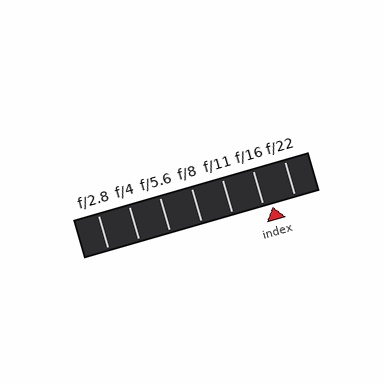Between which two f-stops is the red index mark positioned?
The index mark is between f/16 and f/22.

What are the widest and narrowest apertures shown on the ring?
The widest aperture shown is f/2.8 and the narrowest is f/22.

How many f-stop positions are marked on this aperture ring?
There are 7 f-stop positions marked.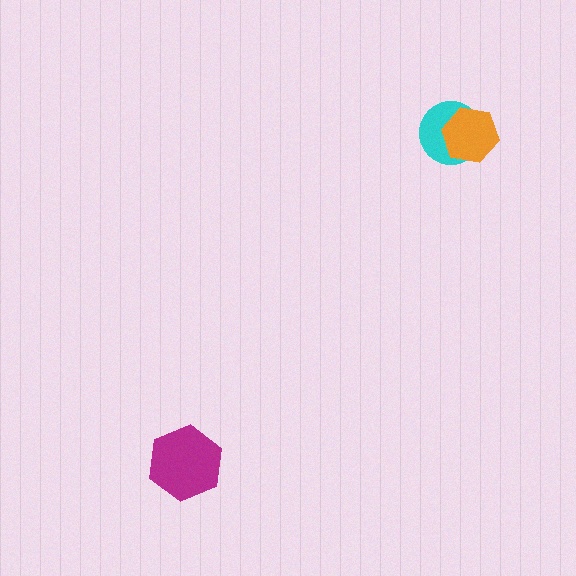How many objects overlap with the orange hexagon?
1 object overlaps with the orange hexagon.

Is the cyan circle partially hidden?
Yes, it is partially covered by another shape.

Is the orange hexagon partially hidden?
No, no other shape covers it.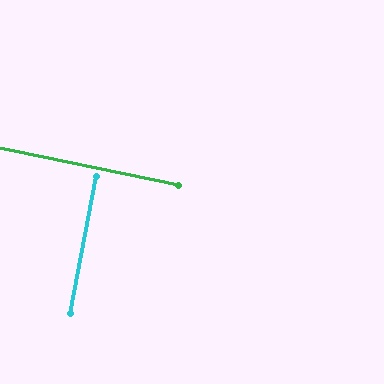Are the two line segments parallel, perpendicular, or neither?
Perpendicular — they meet at approximately 89°.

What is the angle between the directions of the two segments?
Approximately 89 degrees.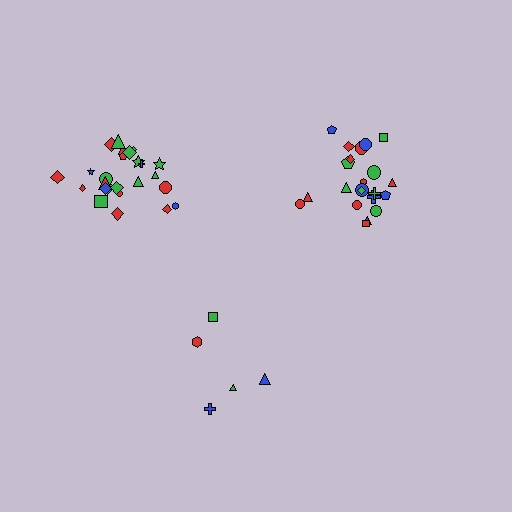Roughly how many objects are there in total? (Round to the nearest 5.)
Roughly 50 objects in total.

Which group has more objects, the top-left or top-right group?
The top-left group.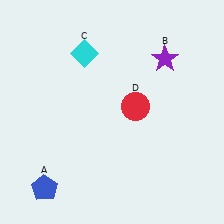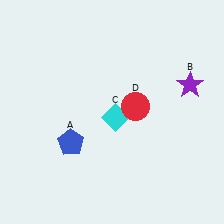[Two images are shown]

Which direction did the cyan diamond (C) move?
The cyan diamond (C) moved down.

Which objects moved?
The objects that moved are: the blue pentagon (A), the purple star (B), the cyan diamond (C).